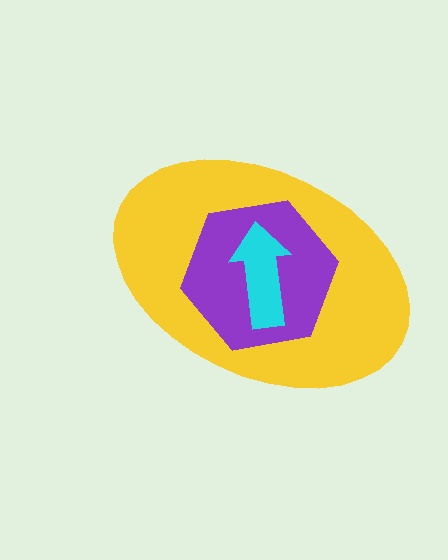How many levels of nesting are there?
3.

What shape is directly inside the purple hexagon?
The cyan arrow.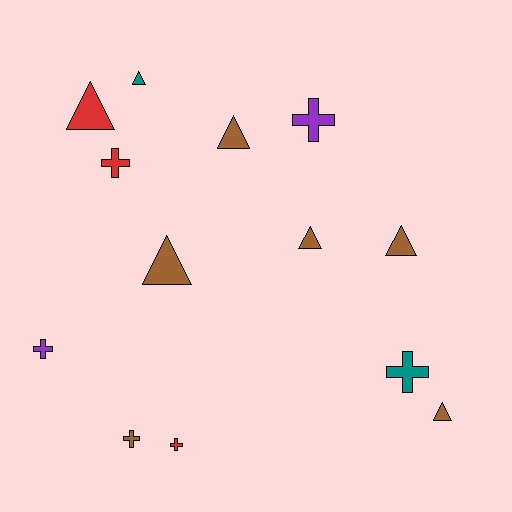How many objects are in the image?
There are 13 objects.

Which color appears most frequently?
Brown, with 6 objects.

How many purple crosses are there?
There are 2 purple crosses.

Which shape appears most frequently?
Triangle, with 7 objects.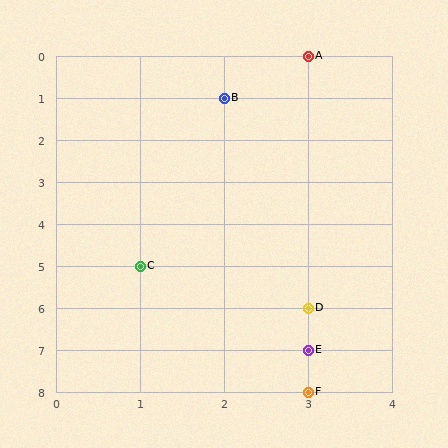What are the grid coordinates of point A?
Point A is at grid coordinates (3, 0).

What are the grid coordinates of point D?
Point D is at grid coordinates (3, 6).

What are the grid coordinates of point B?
Point B is at grid coordinates (2, 1).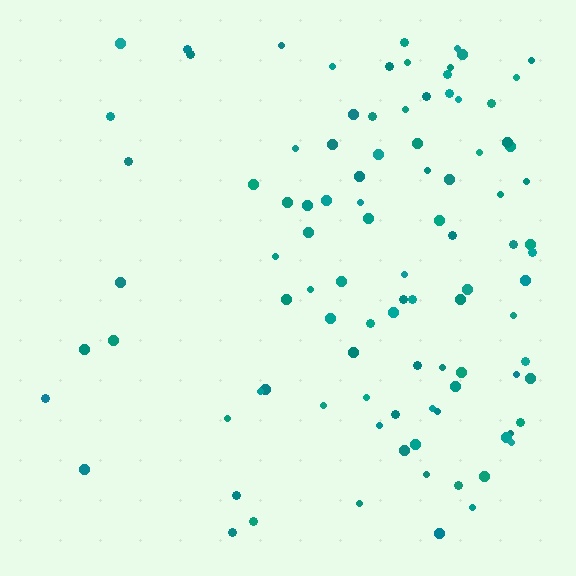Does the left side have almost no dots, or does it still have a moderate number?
Still a moderate number, just noticeably fewer than the right.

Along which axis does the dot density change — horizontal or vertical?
Horizontal.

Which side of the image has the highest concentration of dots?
The right.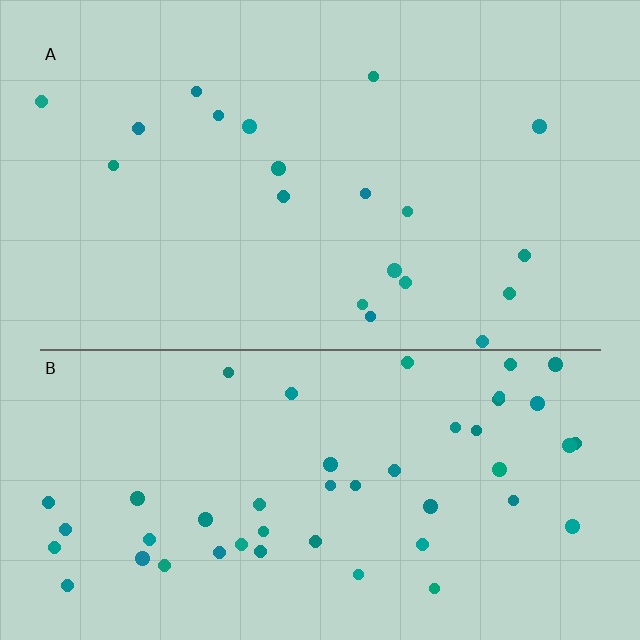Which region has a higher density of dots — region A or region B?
B (the bottom).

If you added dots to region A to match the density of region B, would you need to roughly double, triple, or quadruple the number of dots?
Approximately double.